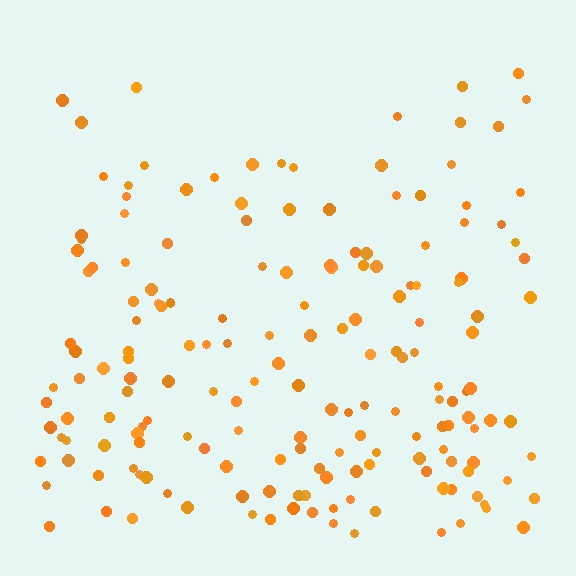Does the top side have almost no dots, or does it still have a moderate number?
Still a moderate number, just noticeably fewer than the bottom.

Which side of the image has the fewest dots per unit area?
The top.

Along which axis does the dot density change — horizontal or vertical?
Vertical.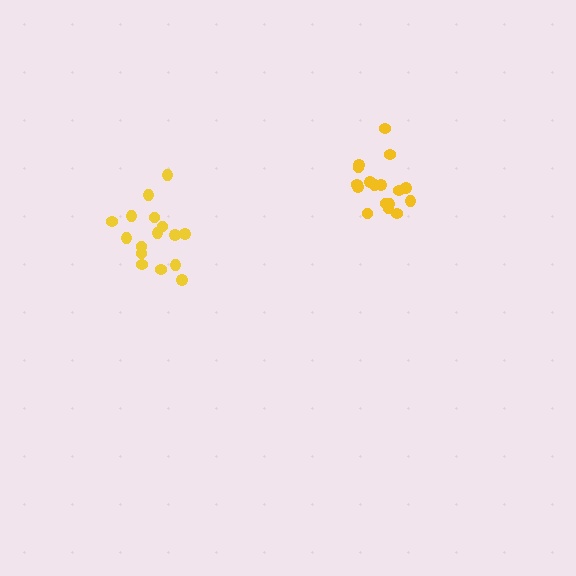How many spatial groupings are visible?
There are 2 spatial groupings.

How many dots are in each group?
Group 1: 16 dots, Group 2: 17 dots (33 total).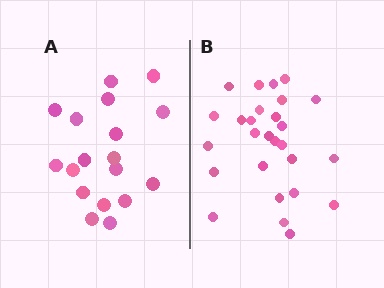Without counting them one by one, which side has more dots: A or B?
Region B (the right region) has more dots.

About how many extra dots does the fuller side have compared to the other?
Region B has roughly 8 or so more dots than region A.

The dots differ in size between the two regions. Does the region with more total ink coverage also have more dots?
No. Region A has more total ink coverage because its dots are larger, but region B actually contains more individual dots. Total area can be misleading — the number of items is what matters here.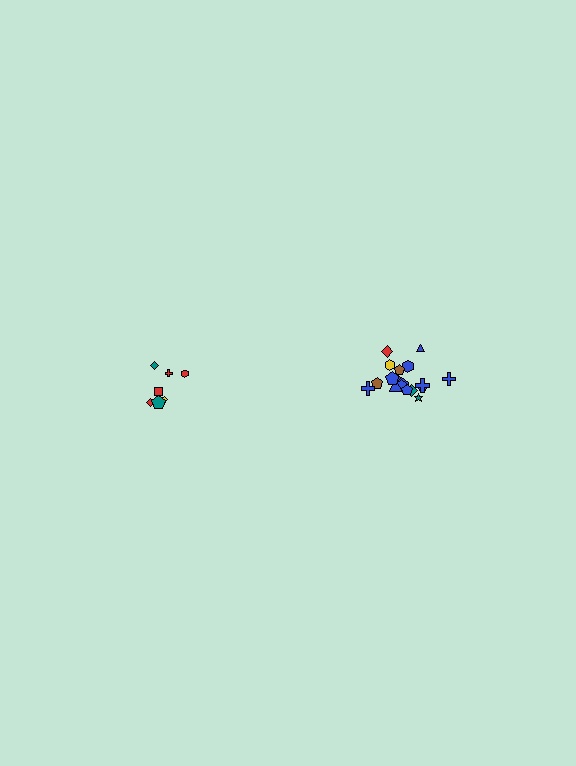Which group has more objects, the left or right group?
The right group.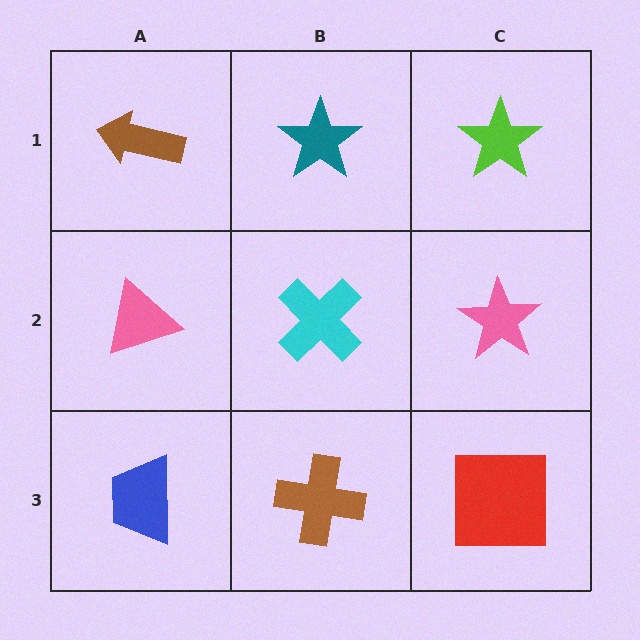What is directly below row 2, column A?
A blue trapezoid.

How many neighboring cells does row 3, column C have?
2.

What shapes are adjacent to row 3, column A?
A pink triangle (row 2, column A), a brown cross (row 3, column B).